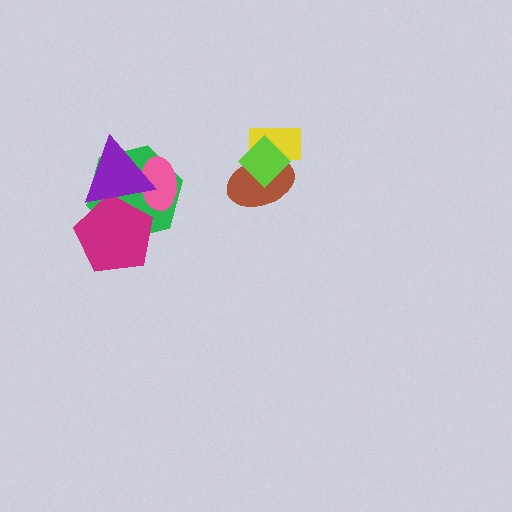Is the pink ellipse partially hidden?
Yes, it is partially covered by another shape.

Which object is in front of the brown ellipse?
The lime diamond is in front of the brown ellipse.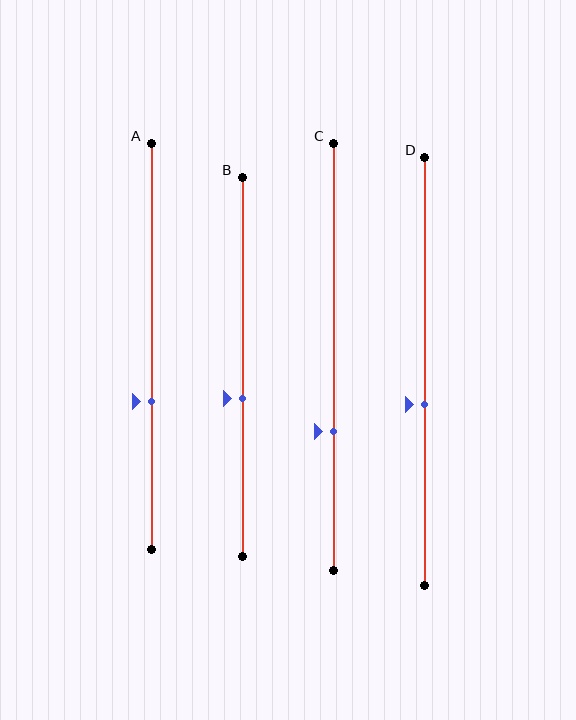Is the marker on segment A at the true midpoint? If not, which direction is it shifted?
No, the marker on segment A is shifted downward by about 13% of the segment length.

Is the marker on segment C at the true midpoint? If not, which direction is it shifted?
No, the marker on segment C is shifted downward by about 18% of the segment length.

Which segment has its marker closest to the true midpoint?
Segment D has its marker closest to the true midpoint.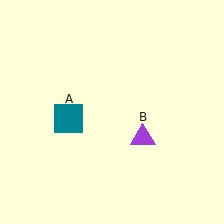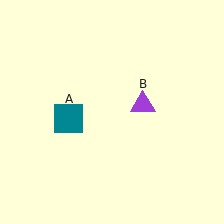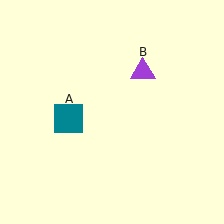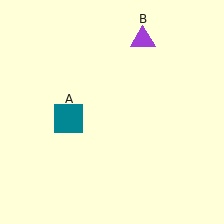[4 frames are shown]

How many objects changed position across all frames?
1 object changed position: purple triangle (object B).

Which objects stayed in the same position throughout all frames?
Teal square (object A) remained stationary.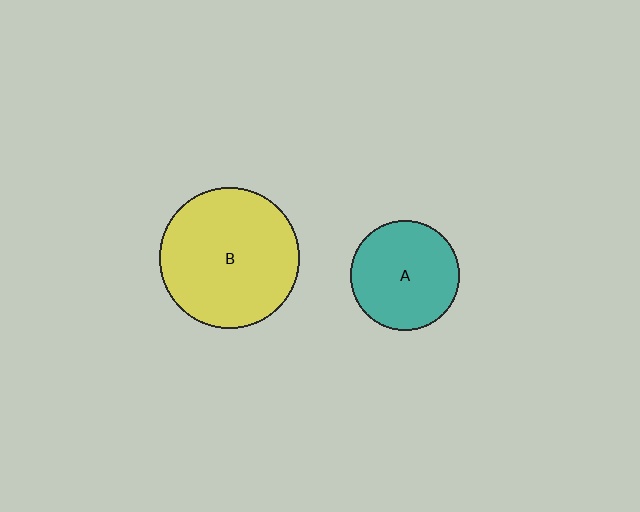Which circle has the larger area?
Circle B (yellow).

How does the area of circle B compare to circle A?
Approximately 1.7 times.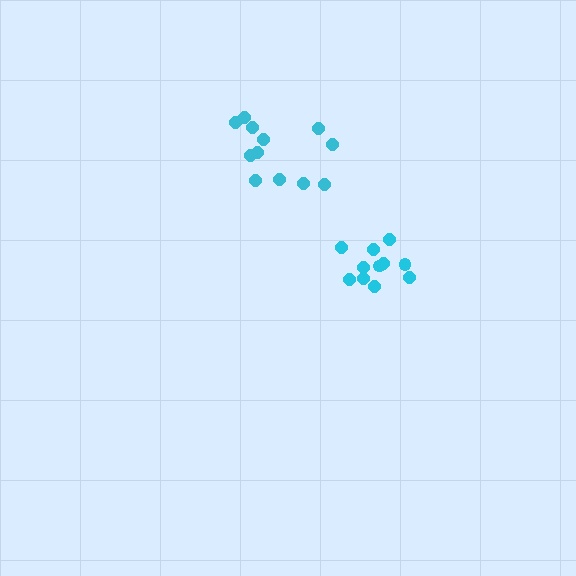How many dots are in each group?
Group 1: 12 dots, Group 2: 11 dots (23 total).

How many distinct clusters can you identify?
There are 2 distinct clusters.